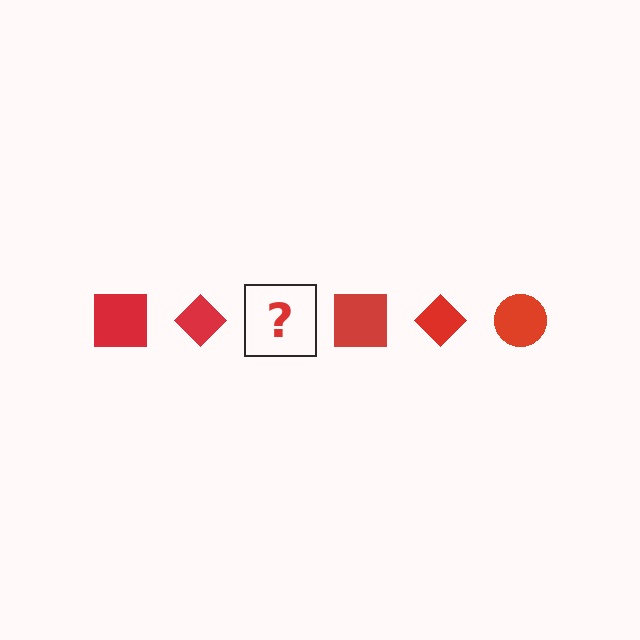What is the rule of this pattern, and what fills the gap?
The rule is that the pattern cycles through square, diamond, circle shapes in red. The gap should be filled with a red circle.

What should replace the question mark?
The question mark should be replaced with a red circle.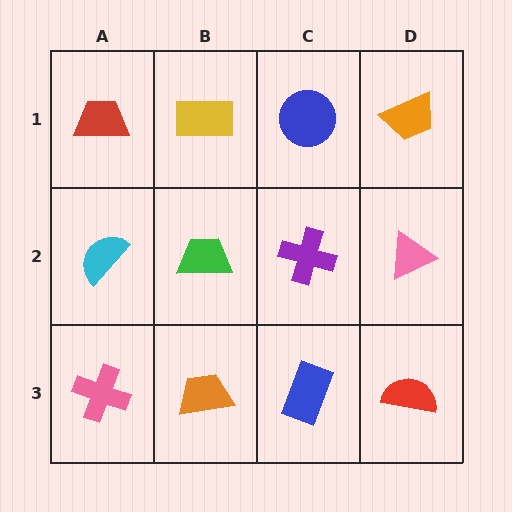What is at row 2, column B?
A green trapezoid.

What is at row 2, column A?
A cyan semicircle.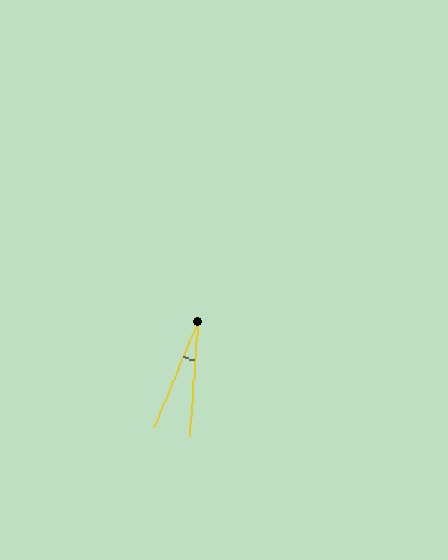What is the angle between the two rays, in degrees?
Approximately 18 degrees.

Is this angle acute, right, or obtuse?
It is acute.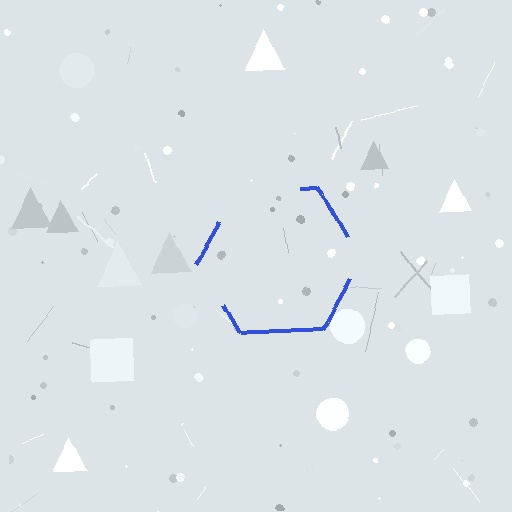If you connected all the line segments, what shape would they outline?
They would outline a hexagon.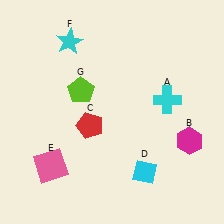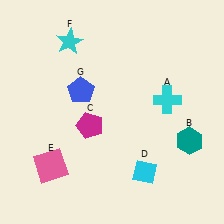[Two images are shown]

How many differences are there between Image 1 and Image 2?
There are 3 differences between the two images.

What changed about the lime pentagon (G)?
In Image 1, G is lime. In Image 2, it changed to blue.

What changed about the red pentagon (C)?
In Image 1, C is red. In Image 2, it changed to magenta.